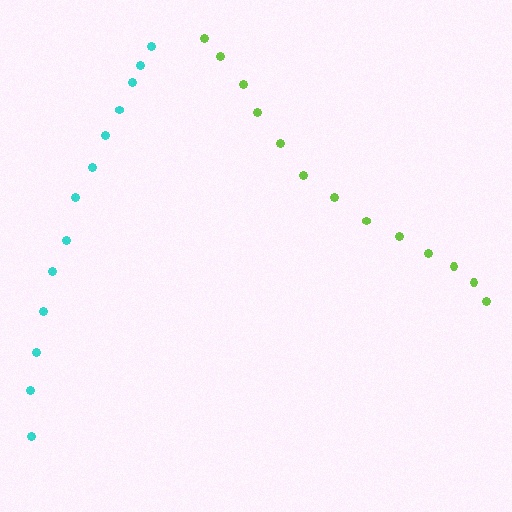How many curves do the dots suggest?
There are 2 distinct paths.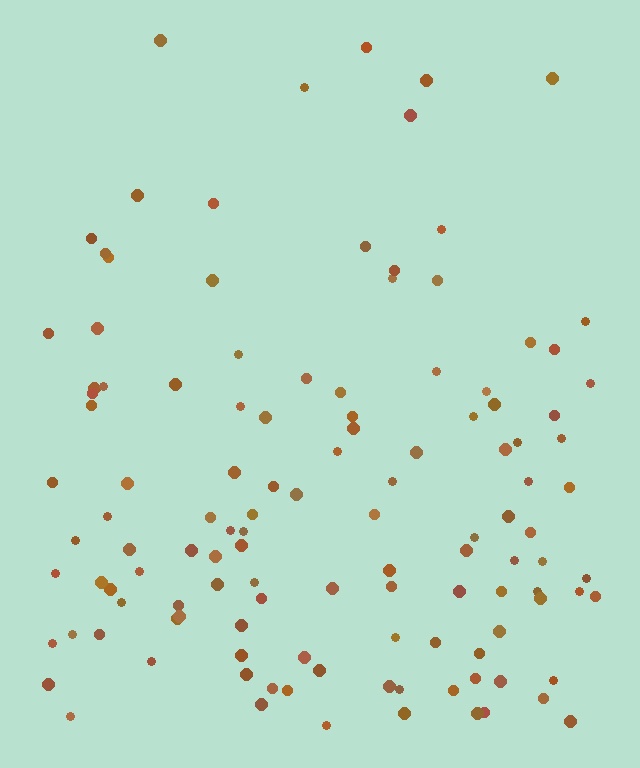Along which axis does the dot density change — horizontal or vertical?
Vertical.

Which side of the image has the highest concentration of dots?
The bottom.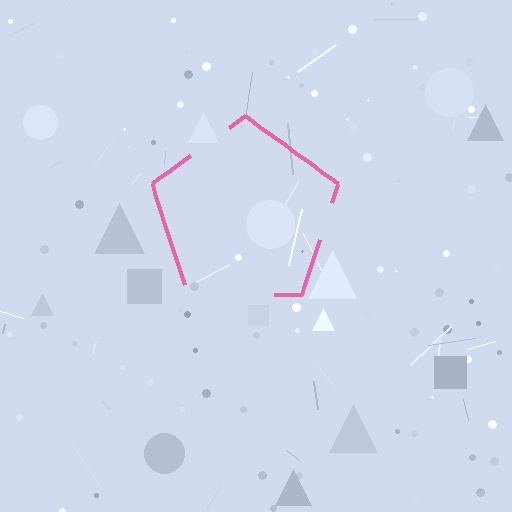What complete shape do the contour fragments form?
The contour fragments form a pentagon.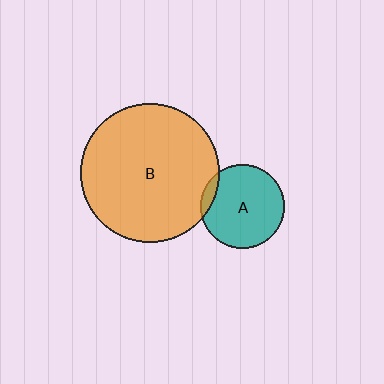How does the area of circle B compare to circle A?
Approximately 2.7 times.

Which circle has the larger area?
Circle B (orange).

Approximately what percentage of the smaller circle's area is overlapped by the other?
Approximately 10%.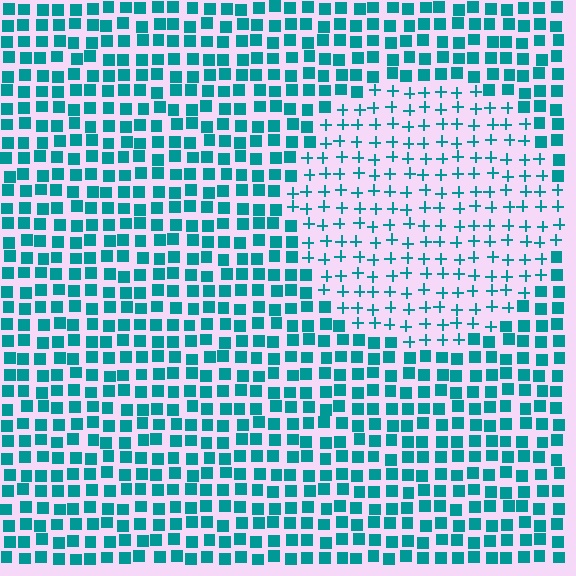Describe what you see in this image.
The image is filled with small teal elements arranged in a uniform grid. A circle-shaped region contains plus signs, while the surrounding area contains squares. The boundary is defined purely by the change in element shape.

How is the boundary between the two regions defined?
The boundary is defined by a change in element shape: plus signs inside vs. squares outside. All elements share the same color and spacing.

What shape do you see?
I see a circle.